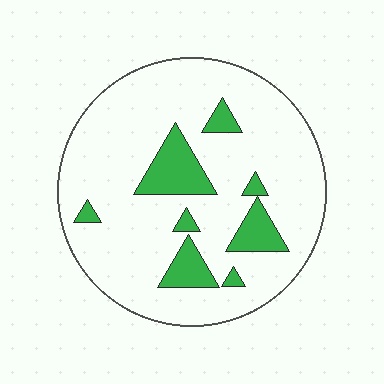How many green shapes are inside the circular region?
8.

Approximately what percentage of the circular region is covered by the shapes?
Approximately 15%.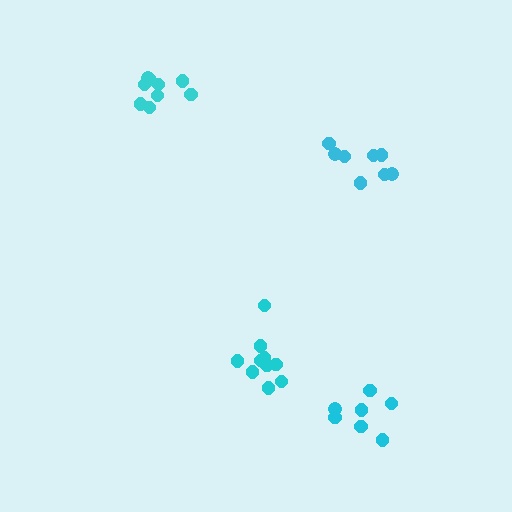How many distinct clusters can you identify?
There are 4 distinct clusters.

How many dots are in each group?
Group 1: 9 dots, Group 2: 8 dots, Group 3: 10 dots, Group 4: 7 dots (34 total).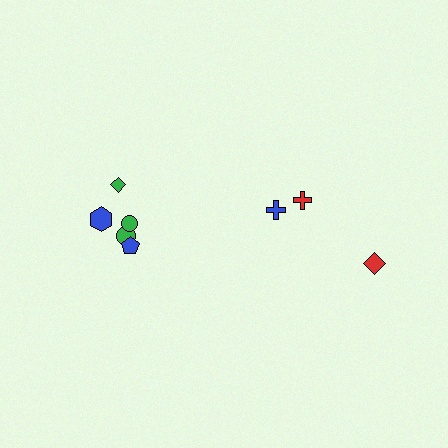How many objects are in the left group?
There are 5 objects.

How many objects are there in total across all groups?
There are 8 objects.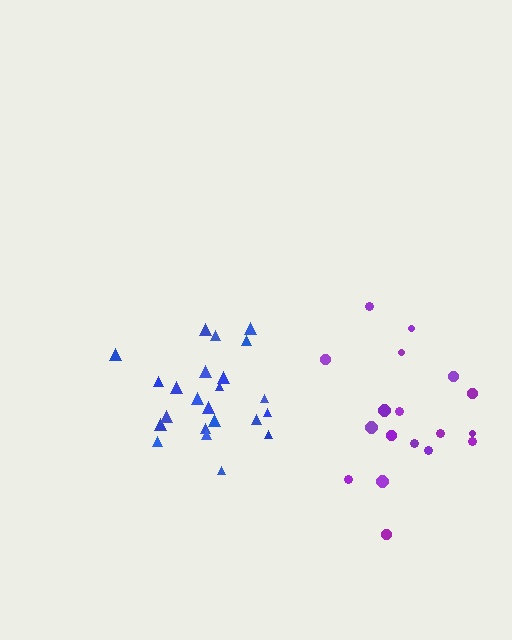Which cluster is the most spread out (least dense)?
Purple.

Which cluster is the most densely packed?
Blue.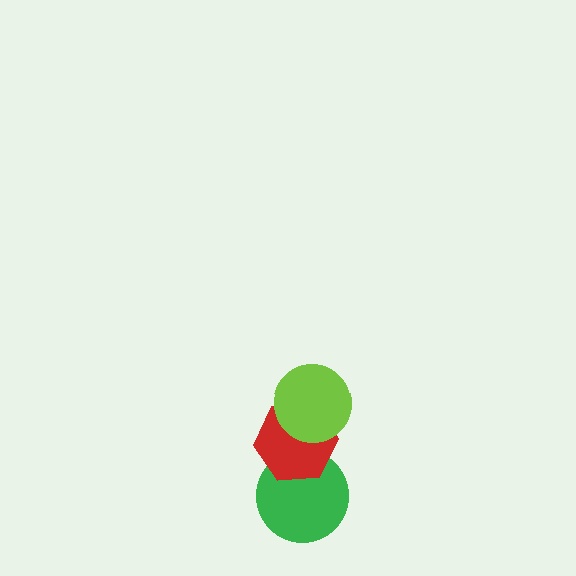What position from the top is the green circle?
The green circle is 3rd from the top.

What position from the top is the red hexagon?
The red hexagon is 2nd from the top.